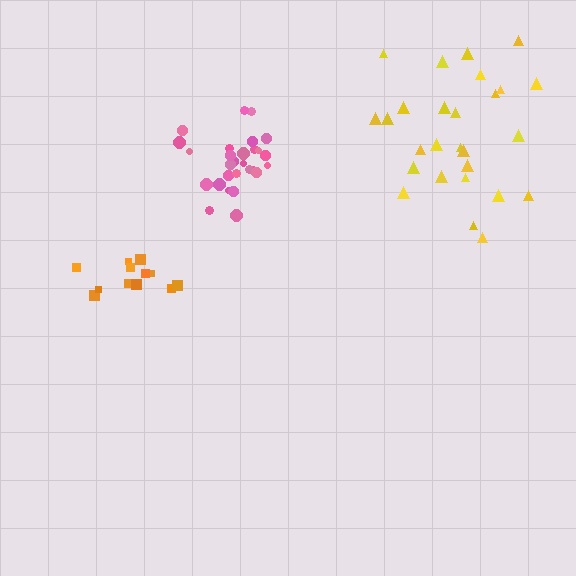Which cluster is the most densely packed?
Pink.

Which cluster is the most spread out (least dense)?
Yellow.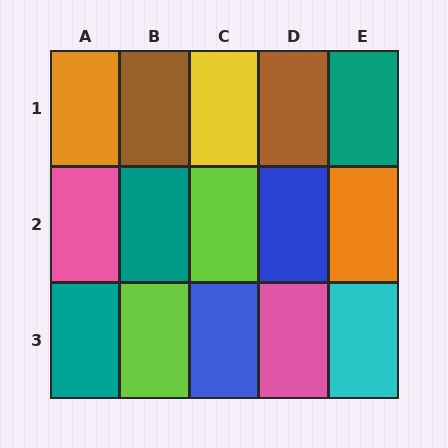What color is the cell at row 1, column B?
Brown.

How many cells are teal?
3 cells are teal.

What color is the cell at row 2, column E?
Orange.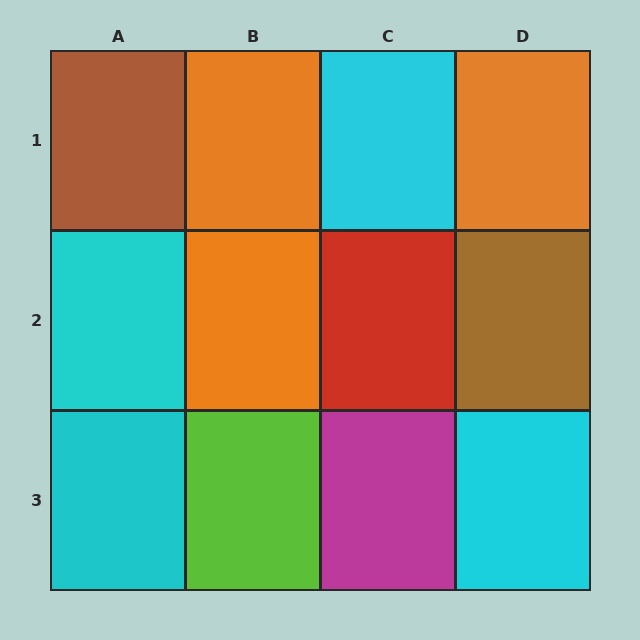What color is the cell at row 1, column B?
Orange.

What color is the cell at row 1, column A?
Brown.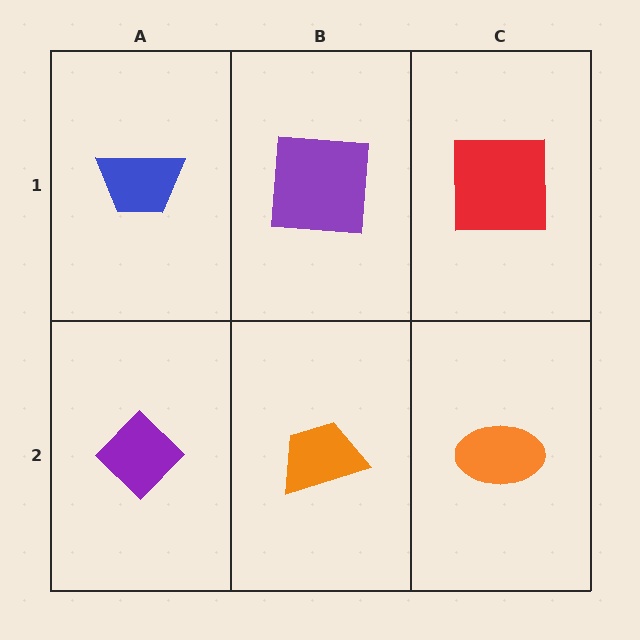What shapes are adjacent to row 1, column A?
A purple diamond (row 2, column A), a purple square (row 1, column B).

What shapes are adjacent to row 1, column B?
An orange trapezoid (row 2, column B), a blue trapezoid (row 1, column A), a red square (row 1, column C).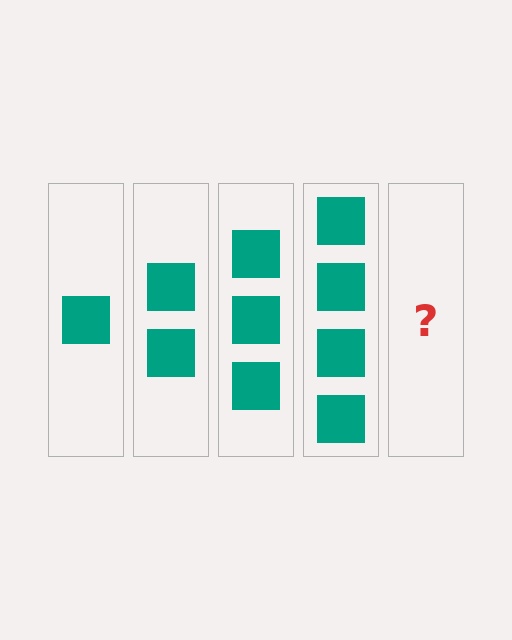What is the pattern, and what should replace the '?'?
The pattern is that each step adds one more square. The '?' should be 5 squares.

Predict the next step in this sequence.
The next step is 5 squares.